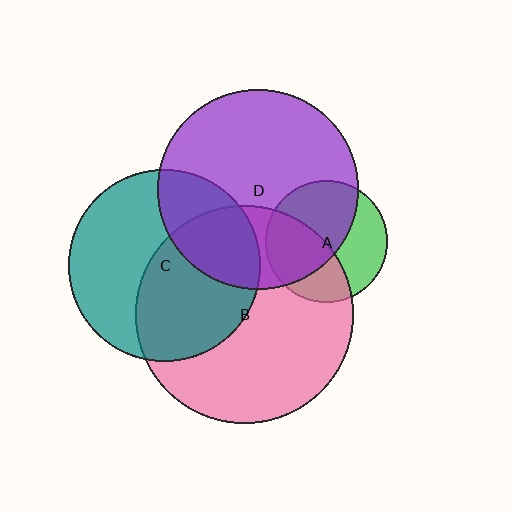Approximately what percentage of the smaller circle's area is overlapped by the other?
Approximately 45%.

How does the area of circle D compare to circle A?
Approximately 2.7 times.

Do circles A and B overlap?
Yes.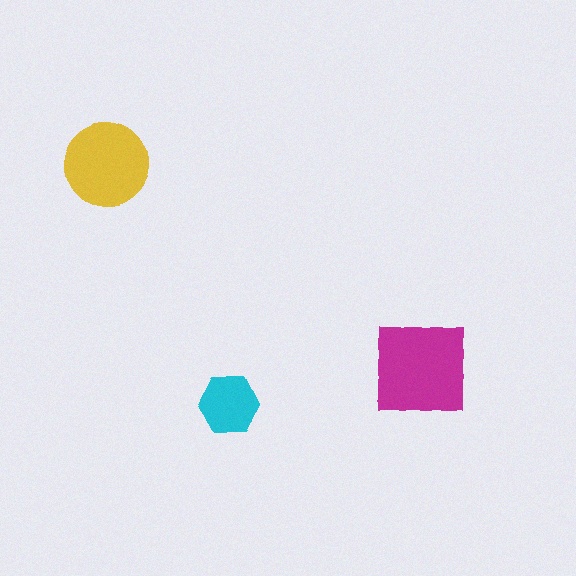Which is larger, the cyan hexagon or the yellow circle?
The yellow circle.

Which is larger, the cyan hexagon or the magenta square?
The magenta square.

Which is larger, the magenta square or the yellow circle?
The magenta square.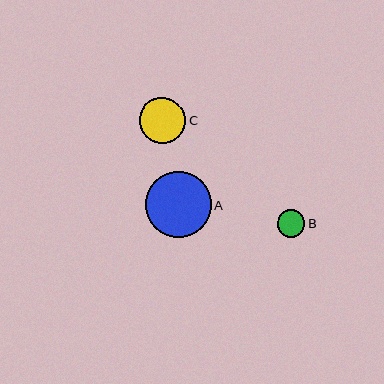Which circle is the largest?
Circle A is the largest with a size of approximately 65 pixels.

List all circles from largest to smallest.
From largest to smallest: A, C, B.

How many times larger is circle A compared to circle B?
Circle A is approximately 2.4 times the size of circle B.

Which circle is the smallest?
Circle B is the smallest with a size of approximately 27 pixels.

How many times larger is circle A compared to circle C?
Circle A is approximately 1.4 times the size of circle C.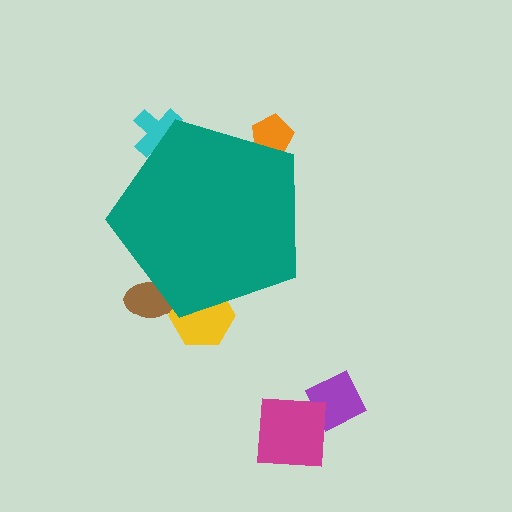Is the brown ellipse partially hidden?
Yes, the brown ellipse is partially hidden behind the teal pentagon.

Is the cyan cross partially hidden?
Yes, the cyan cross is partially hidden behind the teal pentagon.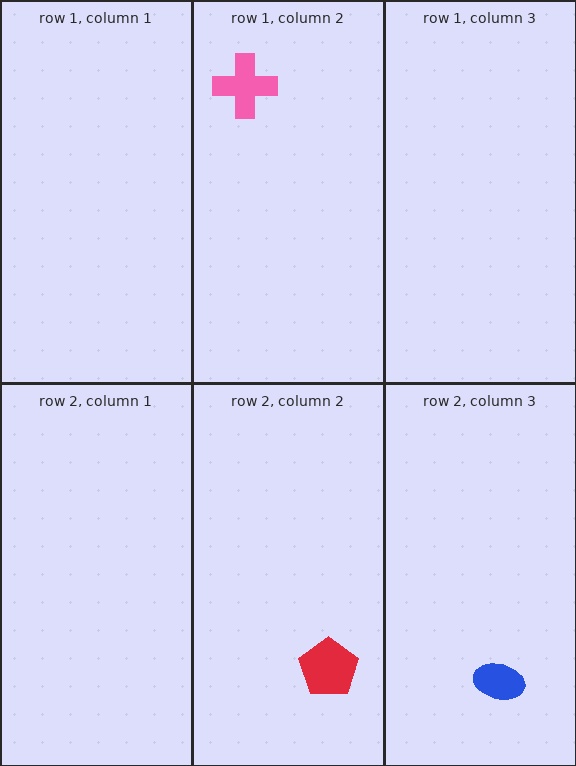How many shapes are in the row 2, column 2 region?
1.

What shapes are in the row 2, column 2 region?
The red pentagon.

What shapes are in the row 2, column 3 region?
The blue ellipse.